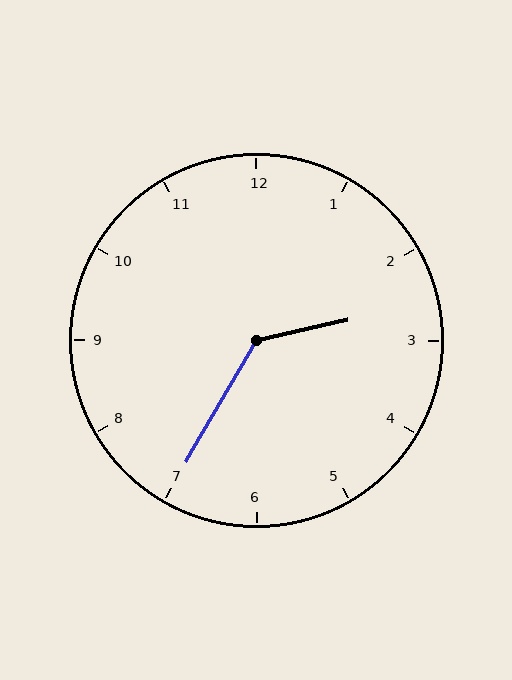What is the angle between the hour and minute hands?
Approximately 132 degrees.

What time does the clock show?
2:35.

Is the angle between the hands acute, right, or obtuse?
It is obtuse.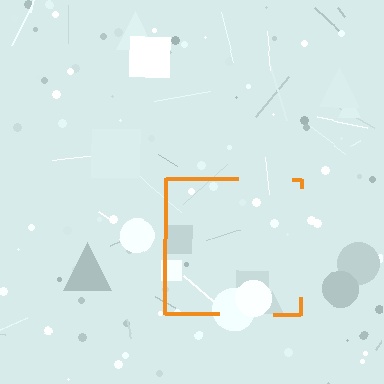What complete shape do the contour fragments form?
The contour fragments form a square.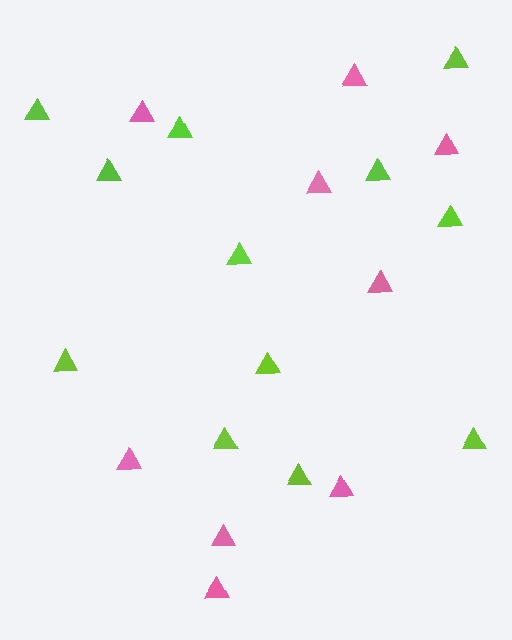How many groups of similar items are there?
There are 2 groups: one group of pink triangles (9) and one group of lime triangles (12).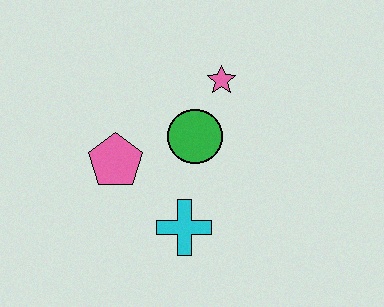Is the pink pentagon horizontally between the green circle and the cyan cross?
No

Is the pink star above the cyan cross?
Yes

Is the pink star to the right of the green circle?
Yes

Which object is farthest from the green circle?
The cyan cross is farthest from the green circle.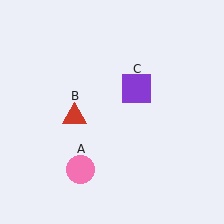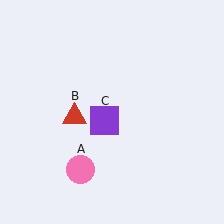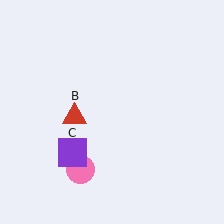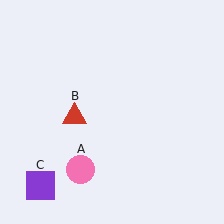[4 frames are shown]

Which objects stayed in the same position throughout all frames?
Pink circle (object A) and red triangle (object B) remained stationary.